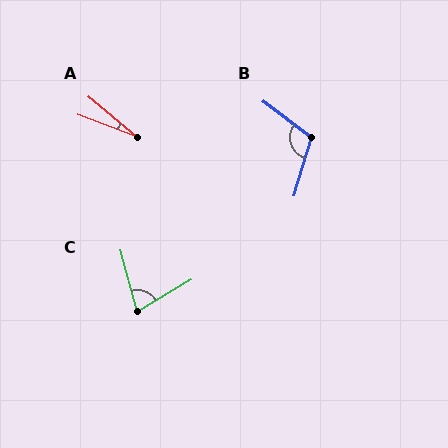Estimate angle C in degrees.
Approximately 74 degrees.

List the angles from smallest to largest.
A (20°), C (74°), B (110°).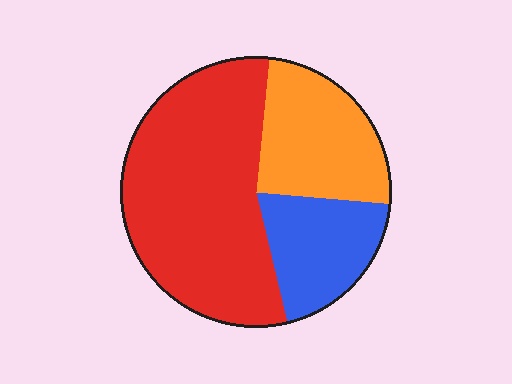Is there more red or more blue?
Red.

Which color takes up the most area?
Red, at roughly 55%.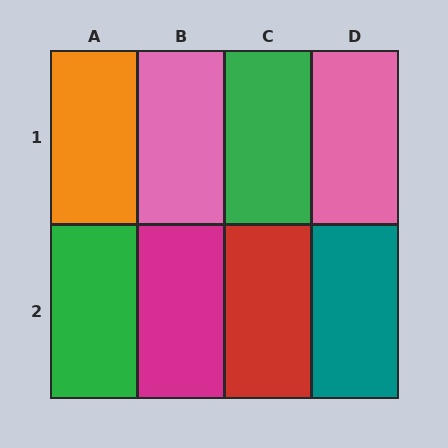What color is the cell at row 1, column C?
Green.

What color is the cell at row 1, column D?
Pink.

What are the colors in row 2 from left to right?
Green, magenta, red, teal.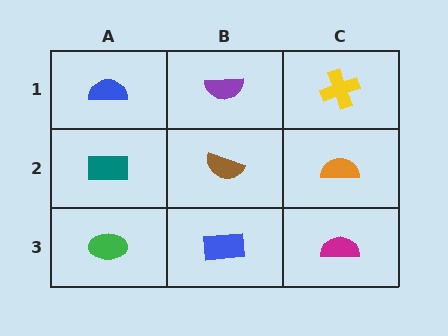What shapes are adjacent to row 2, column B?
A purple semicircle (row 1, column B), a blue rectangle (row 3, column B), a teal rectangle (row 2, column A), an orange semicircle (row 2, column C).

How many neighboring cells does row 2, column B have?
4.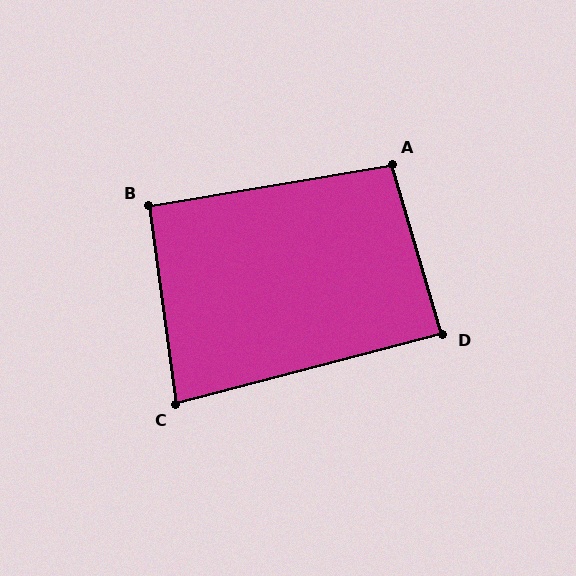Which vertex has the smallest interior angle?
C, at approximately 83 degrees.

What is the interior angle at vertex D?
Approximately 88 degrees (approximately right).